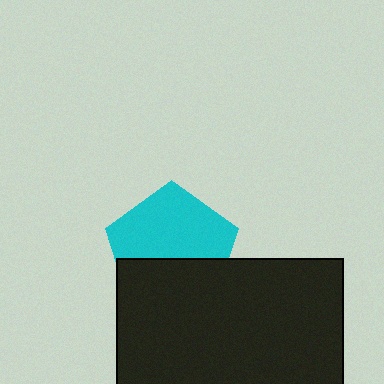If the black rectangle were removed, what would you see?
You would see the complete cyan pentagon.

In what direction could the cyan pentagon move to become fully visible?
The cyan pentagon could move up. That would shift it out from behind the black rectangle entirely.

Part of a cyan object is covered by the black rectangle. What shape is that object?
It is a pentagon.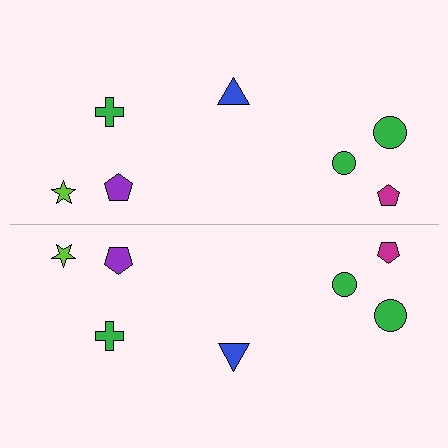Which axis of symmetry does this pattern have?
The pattern has a horizontal axis of symmetry running through the center of the image.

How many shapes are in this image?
There are 14 shapes in this image.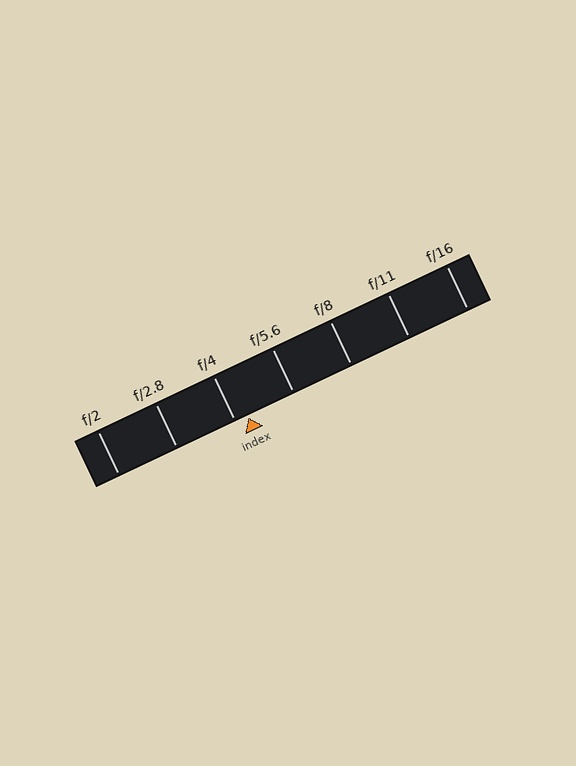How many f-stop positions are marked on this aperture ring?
There are 7 f-stop positions marked.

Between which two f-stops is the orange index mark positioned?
The index mark is between f/4 and f/5.6.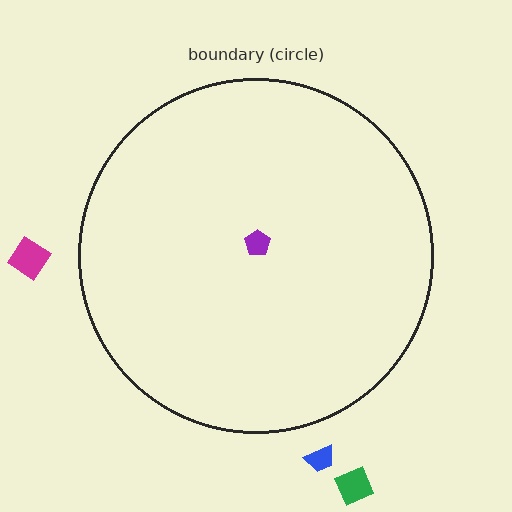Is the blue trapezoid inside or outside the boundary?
Outside.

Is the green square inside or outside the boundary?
Outside.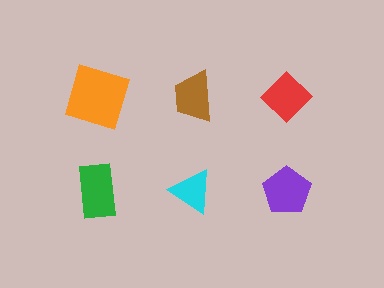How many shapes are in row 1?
3 shapes.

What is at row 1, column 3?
A red diamond.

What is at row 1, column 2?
A brown trapezoid.